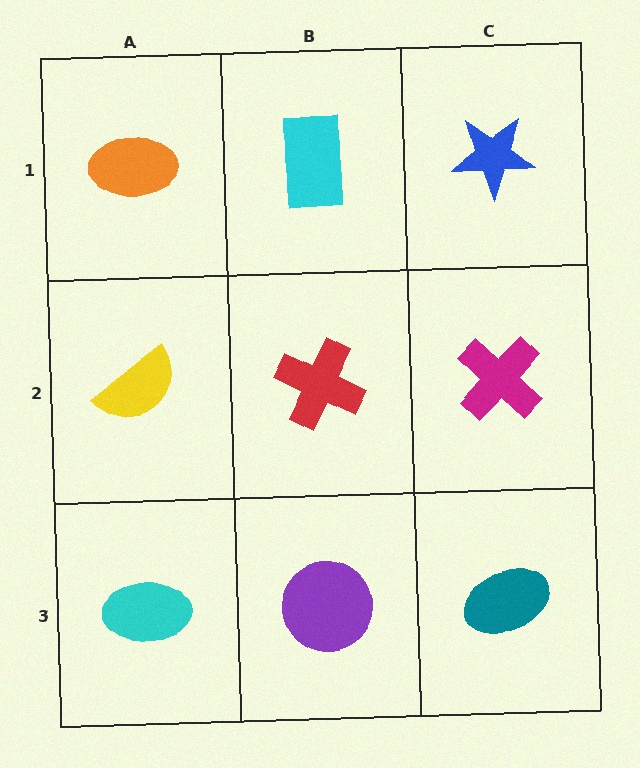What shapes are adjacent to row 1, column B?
A red cross (row 2, column B), an orange ellipse (row 1, column A), a blue star (row 1, column C).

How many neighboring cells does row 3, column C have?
2.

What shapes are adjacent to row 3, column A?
A yellow semicircle (row 2, column A), a purple circle (row 3, column B).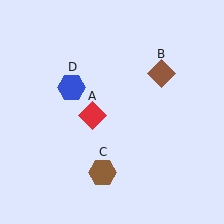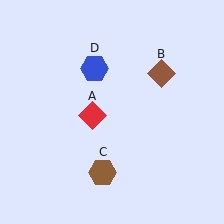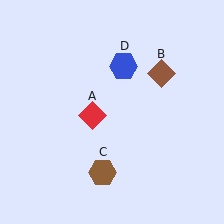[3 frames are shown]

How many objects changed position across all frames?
1 object changed position: blue hexagon (object D).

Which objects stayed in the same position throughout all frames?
Red diamond (object A) and brown diamond (object B) and brown hexagon (object C) remained stationary.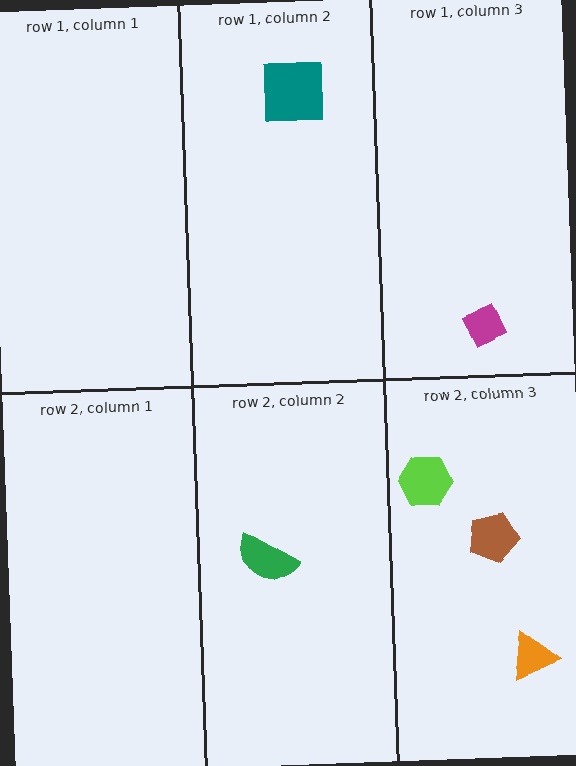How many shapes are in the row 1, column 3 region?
1.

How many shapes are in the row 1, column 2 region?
1.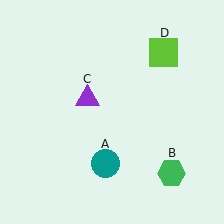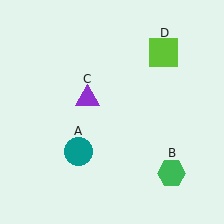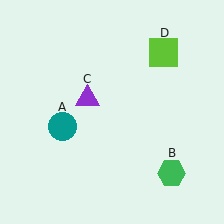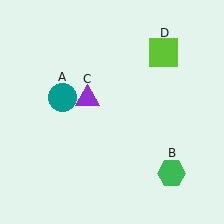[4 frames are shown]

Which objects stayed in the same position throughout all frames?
Green hexagon (object B) and purple triangle (object C) and lime square (object D) remained stationary.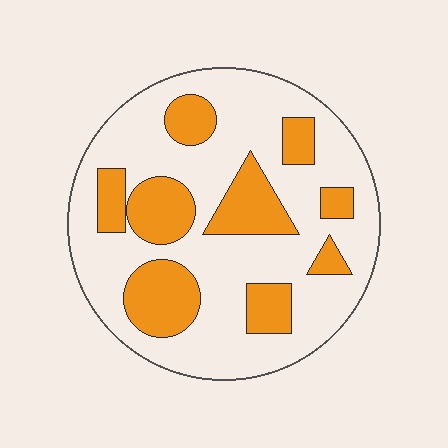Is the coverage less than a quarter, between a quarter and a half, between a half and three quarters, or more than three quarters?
Between a quarter and a half.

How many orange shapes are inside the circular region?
9.